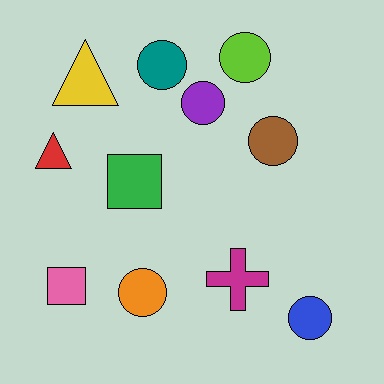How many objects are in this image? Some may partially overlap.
There are 11 objects.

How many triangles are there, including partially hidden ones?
There are 2 triangles.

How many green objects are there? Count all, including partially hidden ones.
There is 1 green object.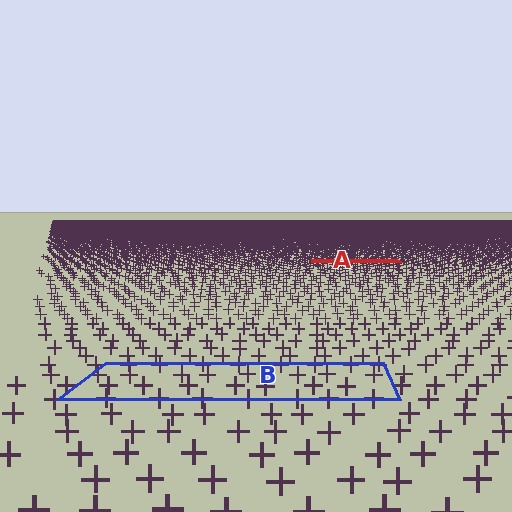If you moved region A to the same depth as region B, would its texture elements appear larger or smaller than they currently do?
They would appear larger. At a closer depth, the same texture elements are projected at a bigger on-screen size.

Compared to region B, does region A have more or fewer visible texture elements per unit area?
Region A has more texture elements per unit area — they are packed more densely because it is farther away.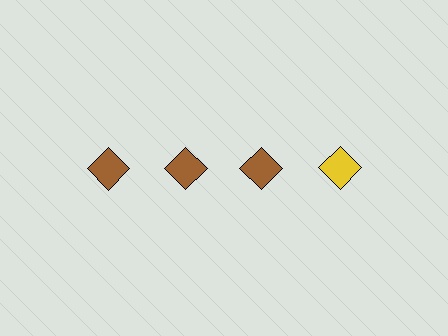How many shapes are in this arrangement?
There are 4 shapes arranged in a grid pattern.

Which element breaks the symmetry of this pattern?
The yellow diamond in the top row, second from right column breaks the symmetry. All other shapes are brown diamonds.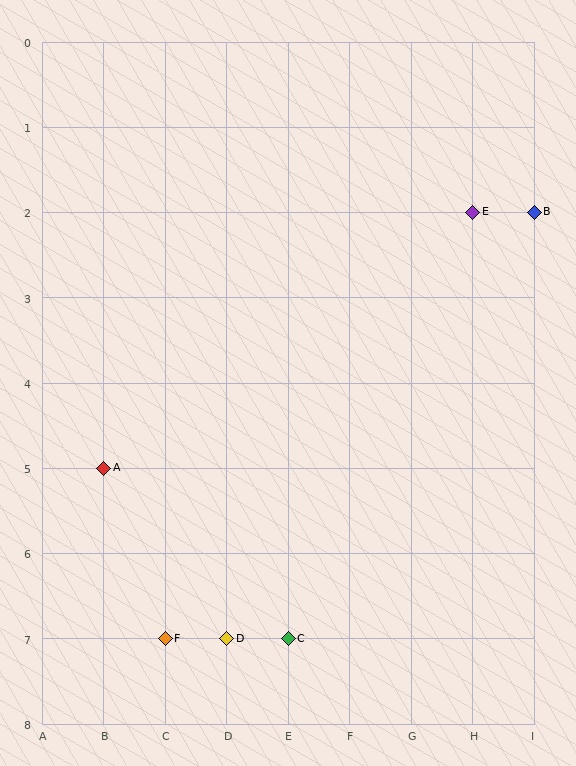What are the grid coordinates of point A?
Point A is at grid coordinates (B, 5).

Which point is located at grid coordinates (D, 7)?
Point D is at (D, 7).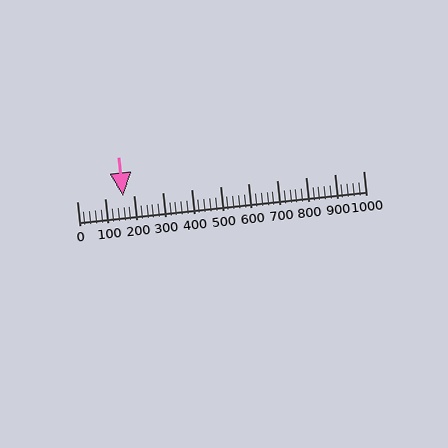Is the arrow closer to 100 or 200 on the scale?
The arrow is closer to 200.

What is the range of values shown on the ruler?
The ruler shows values from 0 to 1000.